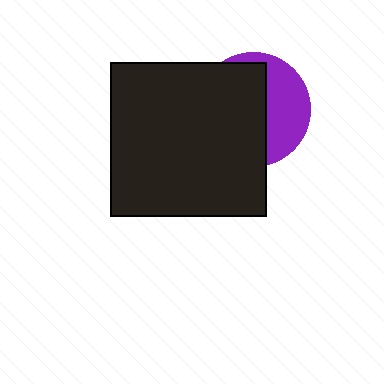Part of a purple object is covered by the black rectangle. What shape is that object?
It is a circle.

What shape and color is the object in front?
The object in front is a black rectangle.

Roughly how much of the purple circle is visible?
A small part of it is visible (roughly 38%).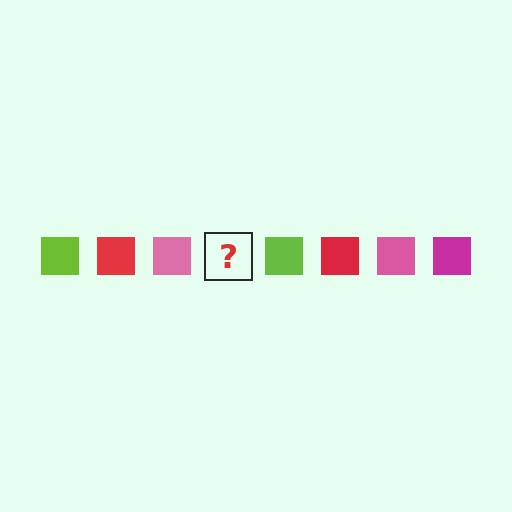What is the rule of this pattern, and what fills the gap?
The rule is that the pattern cycles through lime, red, pink, magenta squares. The gap should be filled with a magenta square.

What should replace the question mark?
The question mark should be replaced with a magenta square.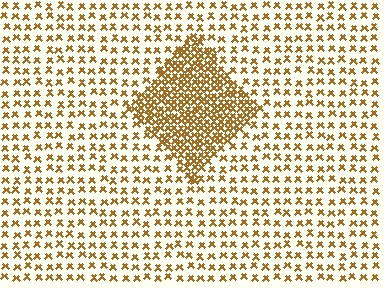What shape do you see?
I see a diamond.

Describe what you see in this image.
The image contains small brown elements arranged at two different densities. A diamond-shaped region is visible where the elements are more densely packed than the surrounding area.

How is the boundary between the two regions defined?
The boundary is defined by a change in element density (approximately 2.7x ratio). All elements are the same color, size, and shape.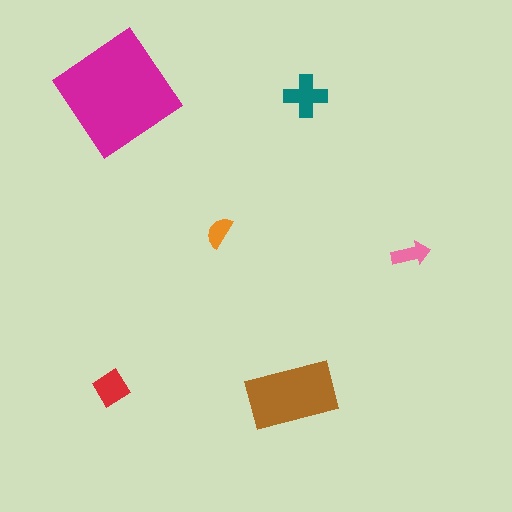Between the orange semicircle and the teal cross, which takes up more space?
The teal cross.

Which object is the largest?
The magenta diamond.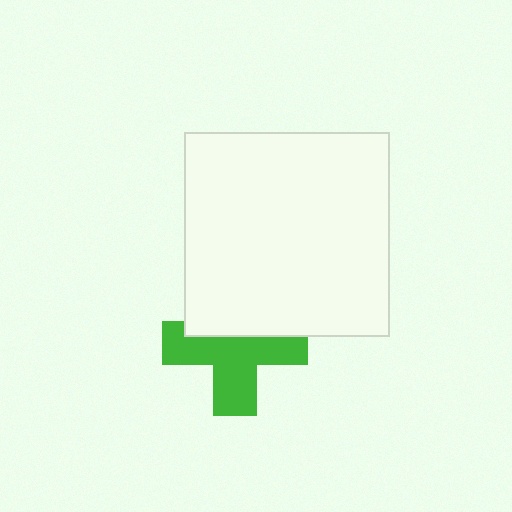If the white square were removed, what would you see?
You would see the complete green cross.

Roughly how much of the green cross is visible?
About half of it is visible (roughly 61%).